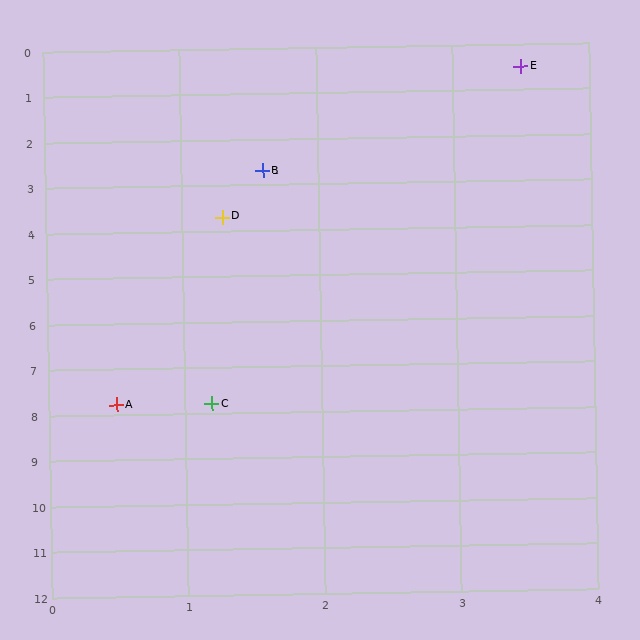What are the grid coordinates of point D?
Point D is at approximately (1.3, 3.7).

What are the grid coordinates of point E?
Point E is at approximately (3.5, 0.5).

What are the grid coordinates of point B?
Point B is at approximately (1.6, 2.7).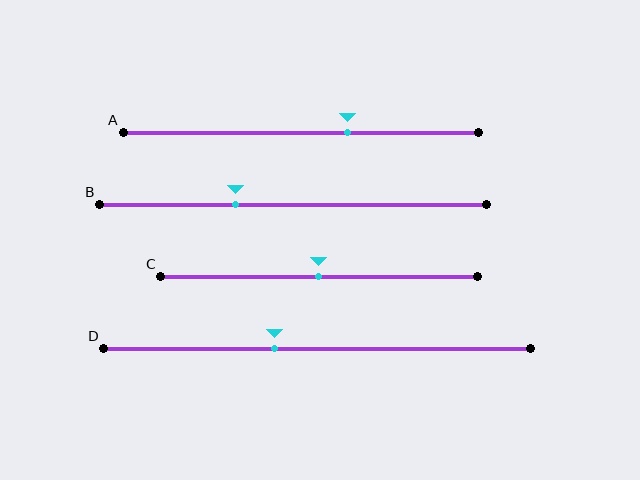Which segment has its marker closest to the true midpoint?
Segment C has its marker closest to the true midpoint.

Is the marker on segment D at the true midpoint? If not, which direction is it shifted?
No, the marker on segment D is shifted to the left by about 10% of the segment length.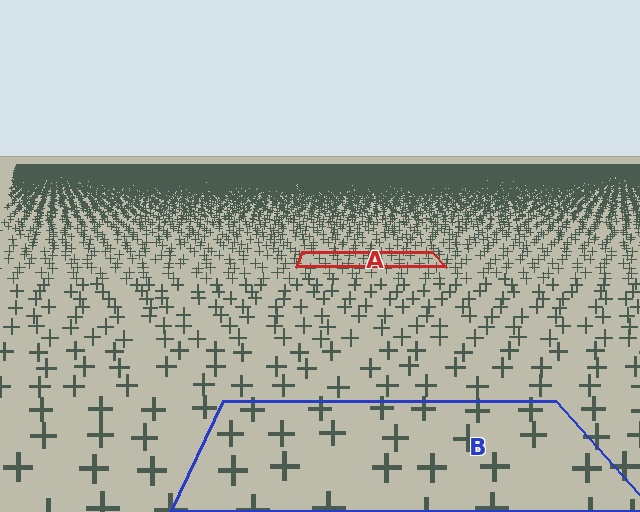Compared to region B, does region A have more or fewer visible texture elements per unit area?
Region A has more texture elements per unit area — they are packed more densely because it is farther away.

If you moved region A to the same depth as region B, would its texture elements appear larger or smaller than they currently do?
They would appear larger. At a closer depth, the same texture elements are projected at a bigger on-screen size.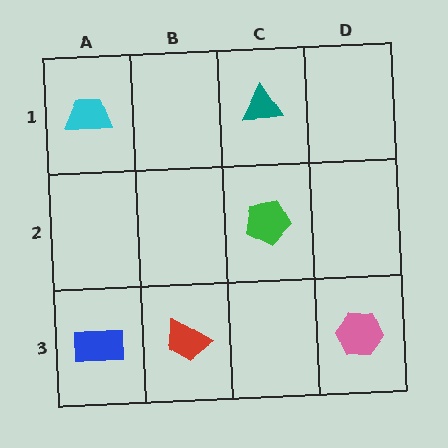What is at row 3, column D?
A pink hexagon.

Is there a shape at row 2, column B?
No, that cell is empty.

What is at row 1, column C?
A teal triangle.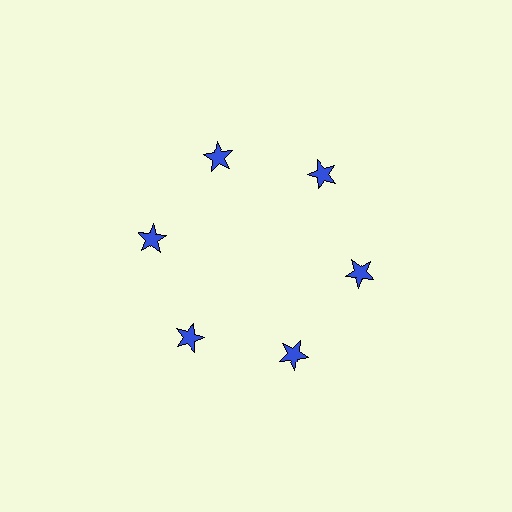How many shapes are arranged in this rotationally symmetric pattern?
There are 6 shapes, arranged in 6 groups of 1.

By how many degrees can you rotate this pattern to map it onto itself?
The pattern maps onto itself every 60 degrees of rotation.